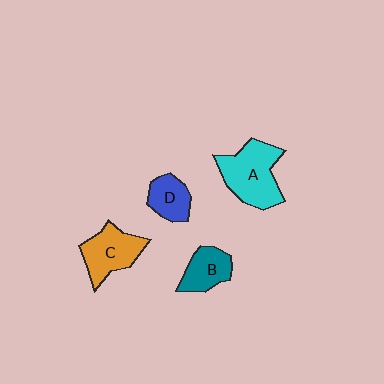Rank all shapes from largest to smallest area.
From largest to smallest: A (cyan), C (orange), B (teal), D (blue).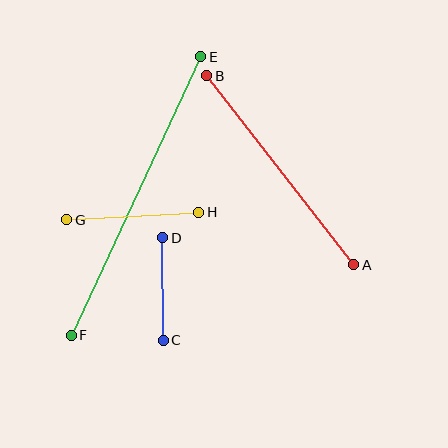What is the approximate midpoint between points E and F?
The midpoint is at approximately (136, 196) pixels.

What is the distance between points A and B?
The distance is approximately 239 pixels.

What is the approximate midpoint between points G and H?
The midpoint is at approximately (133, 216) pixels.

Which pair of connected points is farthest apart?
Points E and F are farthest apart.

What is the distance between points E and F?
The distance is approximately 307 pixels.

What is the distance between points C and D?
The distance is approximately 103 pixels.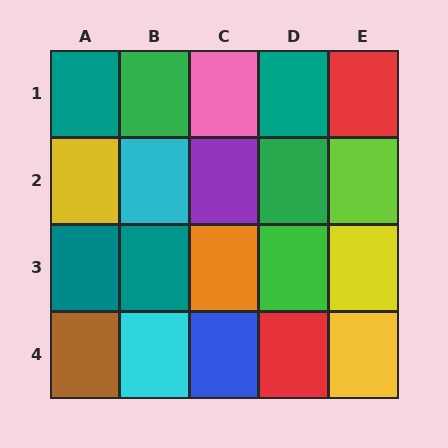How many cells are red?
2 cells are red.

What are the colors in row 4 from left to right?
Brown, cyan, blue, red, yellow.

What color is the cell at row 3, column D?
Green.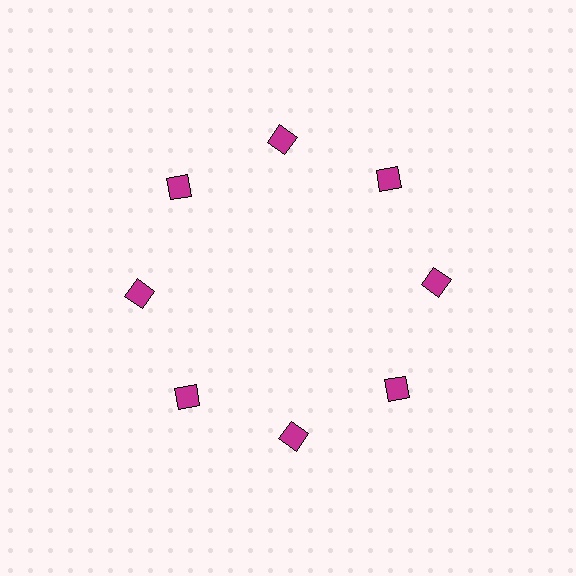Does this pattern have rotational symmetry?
Yes, this pattern has 8-fold rotational symmetry. It looks the same after rotating 45 degrees around the center.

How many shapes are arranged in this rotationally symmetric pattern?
There are 8 shapes, arranged in 8 groups of 1.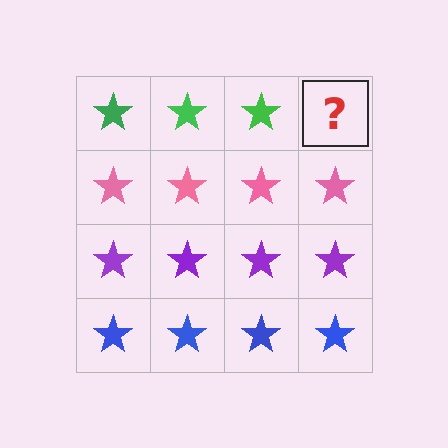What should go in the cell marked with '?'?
The missing cell should contain a green star.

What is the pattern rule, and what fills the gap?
The rule is that each row has a consistent color. The gap should be filled with a green star.